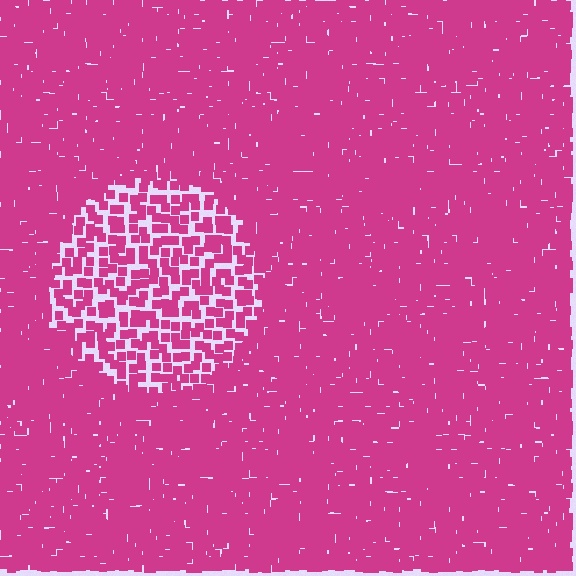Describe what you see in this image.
The image contains small magenta elements arranged at two different densities. A circle-shaped region is visible where the elements are less densely packed than the surrounding area.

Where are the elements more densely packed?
The elements are more densely packed outside the circle boundary.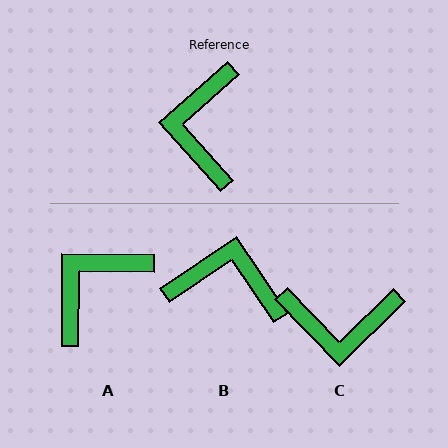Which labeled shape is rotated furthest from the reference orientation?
B, about 98 degrees away.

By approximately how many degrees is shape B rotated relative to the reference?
Approximately 98 degrees clockwise.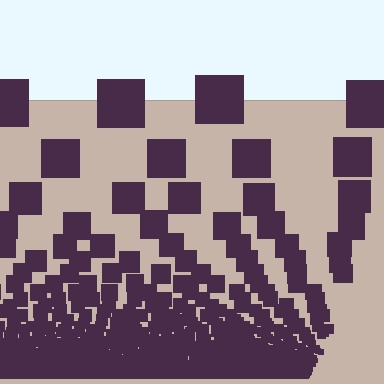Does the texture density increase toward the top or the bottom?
Density increases toward the bottom.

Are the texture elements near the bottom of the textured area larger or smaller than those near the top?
Smaller. The gradient is inverted — elements near the bottom are smaller and denser.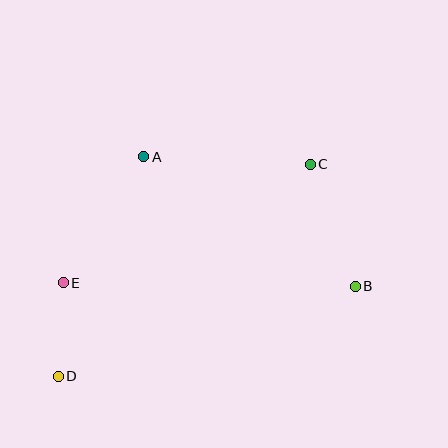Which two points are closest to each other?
Points D and E are closest to each other.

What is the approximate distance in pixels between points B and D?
The distance between B and D is approximately 310 pixels.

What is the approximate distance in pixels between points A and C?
The distance between A and C is approximately 167 pixels.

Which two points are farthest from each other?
Points C and D are farthest from each other.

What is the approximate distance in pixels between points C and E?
The distance between C and E is approximately 274 pixels.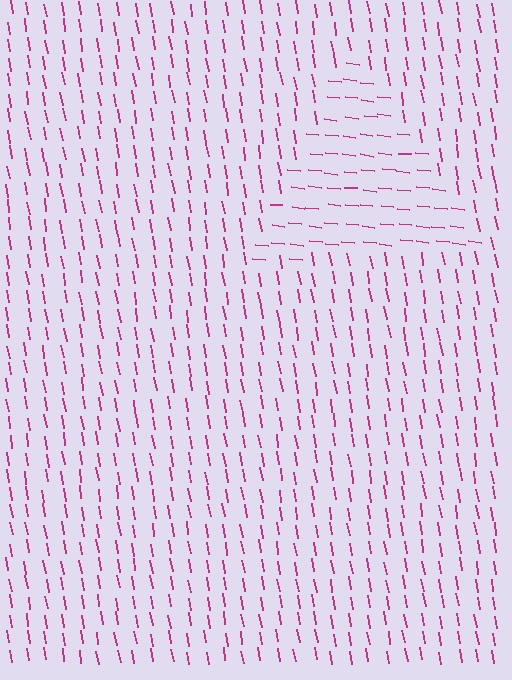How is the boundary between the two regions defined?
The boundary is defined purely by a change in line orientation (approximately 74 degrees difference). All lines are the same color and thickness.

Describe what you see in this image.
The image is filled with small magenta line segments. A triangle region in the image has lines oriented differently from the surrounding lines, creating a visible texture boundary.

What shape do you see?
I see a triangle.